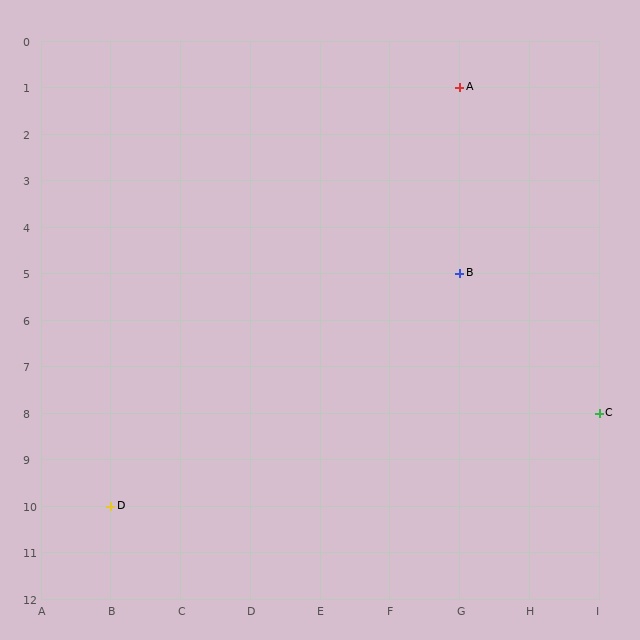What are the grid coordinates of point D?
Point D is at grid coordinates (B, 10).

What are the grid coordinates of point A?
Point A is at grid coordinates (G, 1).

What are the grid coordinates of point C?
Point C is at grid coordinates (I, 8).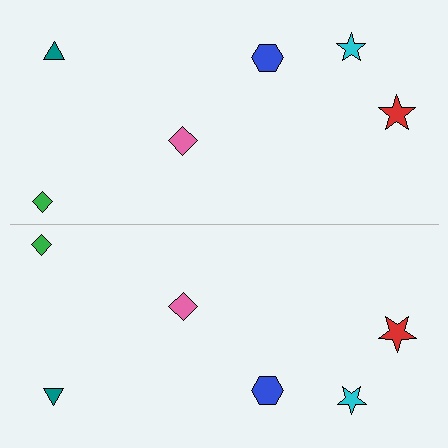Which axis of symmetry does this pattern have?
The pattern has a horizontal axis of symmetry running through the center of the image.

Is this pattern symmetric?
Yes, this pattern has bilateral (reflection) symmetry.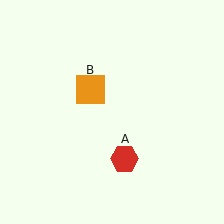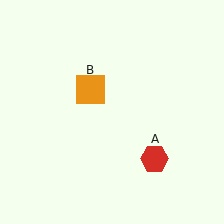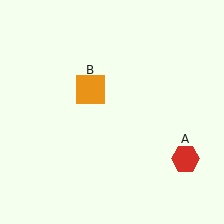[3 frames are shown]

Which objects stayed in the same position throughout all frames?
Orange square (object B) remained stationary.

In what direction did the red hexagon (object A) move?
The red hexagon (object A) moved right.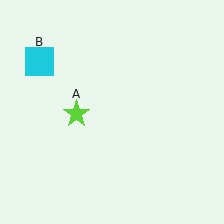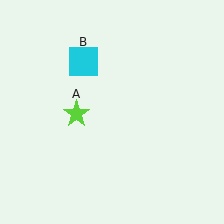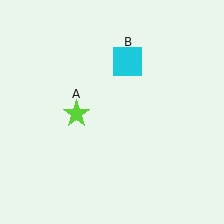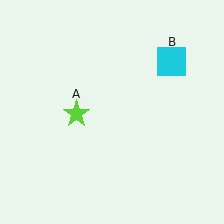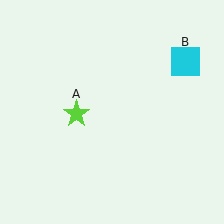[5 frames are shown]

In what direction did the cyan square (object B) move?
The cyan square (object B) moved right.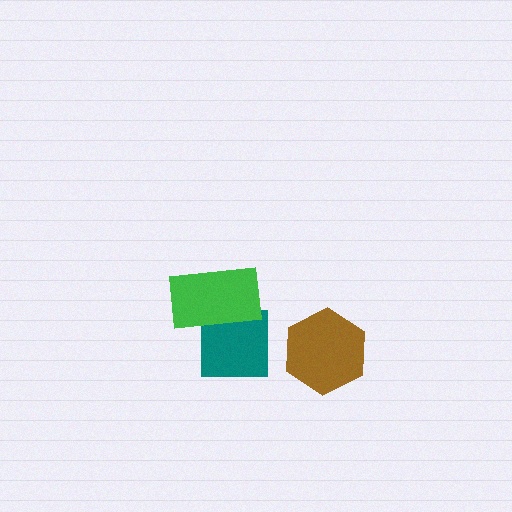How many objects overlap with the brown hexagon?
0 objects overlap with the brown hexagon.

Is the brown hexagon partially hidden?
No, no other shape covers it.